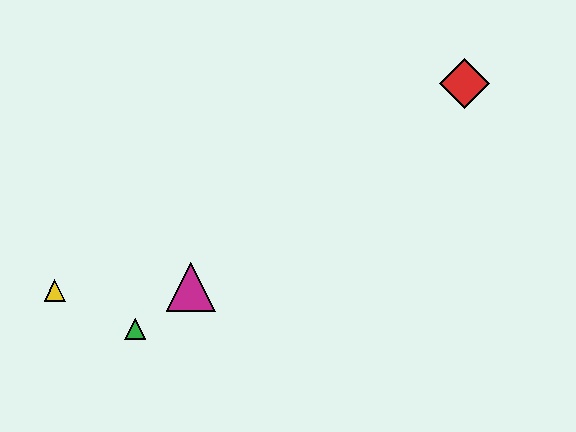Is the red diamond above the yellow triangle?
Yes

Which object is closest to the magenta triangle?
The green triangle is closest to the magenta triangle.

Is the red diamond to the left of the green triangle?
No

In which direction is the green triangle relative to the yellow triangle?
The green triangle is to the right of the yellow triangle.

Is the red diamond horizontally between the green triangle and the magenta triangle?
No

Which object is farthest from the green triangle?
The red diamond is farthest from the green triangle.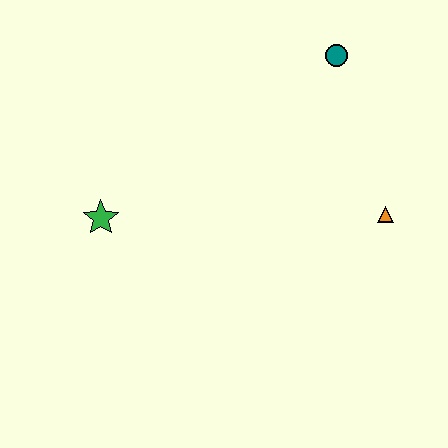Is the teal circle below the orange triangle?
No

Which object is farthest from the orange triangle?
The green star is farthest from the orange triangle.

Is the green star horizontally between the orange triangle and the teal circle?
No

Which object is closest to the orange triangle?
The teal circle is closest to the orange triangle.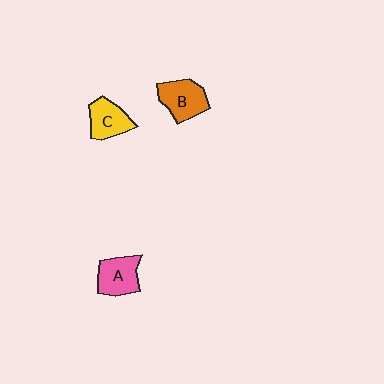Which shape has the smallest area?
Shape C (yellow).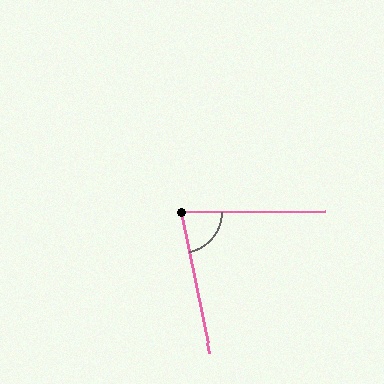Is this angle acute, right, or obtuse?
It is acute.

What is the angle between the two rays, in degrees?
Approximately 79 degrees.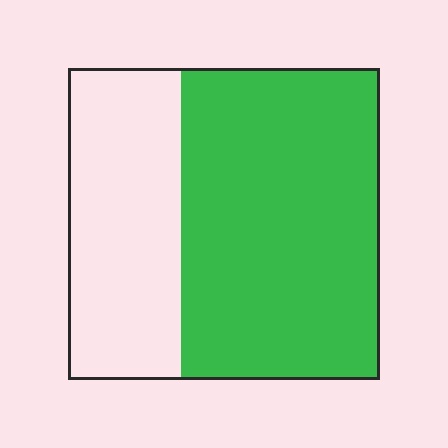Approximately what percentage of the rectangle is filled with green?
Approximately 65%.